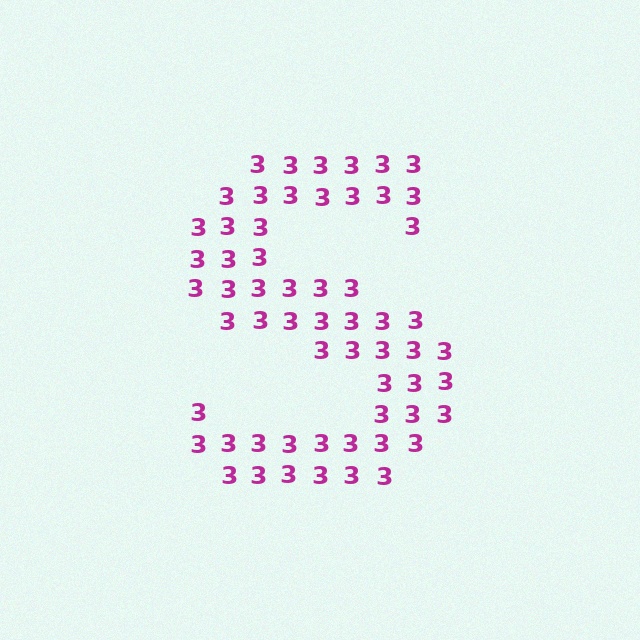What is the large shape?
The large shape is the letter S.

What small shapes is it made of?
It is made of small digit 3's.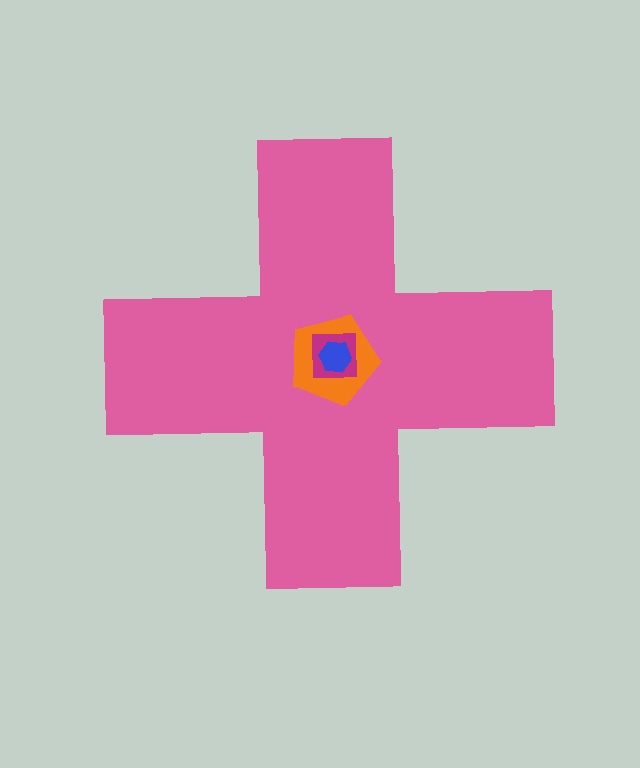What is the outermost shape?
The pink cross.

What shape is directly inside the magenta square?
The blue hexagon.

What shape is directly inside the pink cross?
The orange pentagon.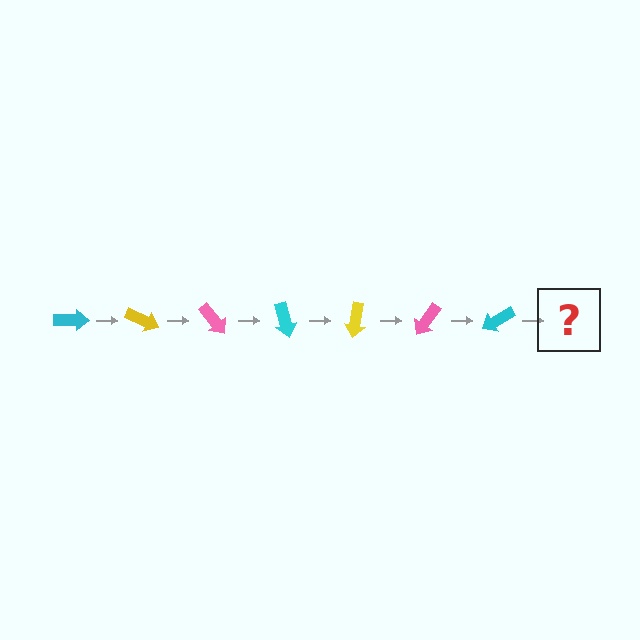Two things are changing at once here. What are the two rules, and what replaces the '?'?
The two rules are that it rotates 25 degrees each step and the color cycles through cyan, yellow, and pink. The '?' should be a yellow arrow, rotated 175 degrees from the start.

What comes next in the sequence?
The next element should be a yellow arrow, rotated 175 degrees from the start.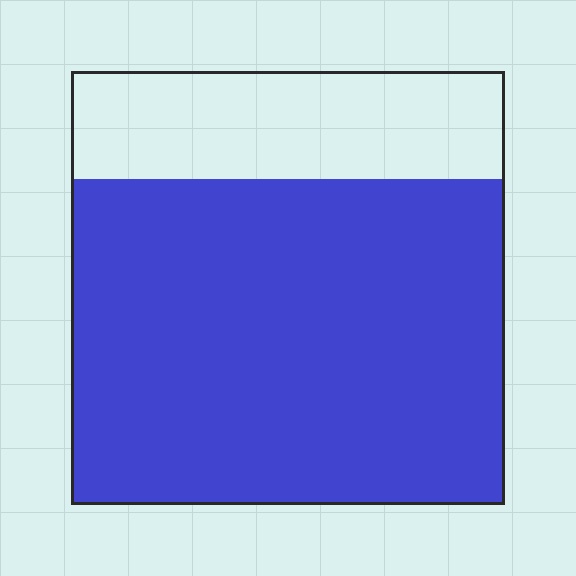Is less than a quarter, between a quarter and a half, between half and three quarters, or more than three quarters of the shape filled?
More than three quarters.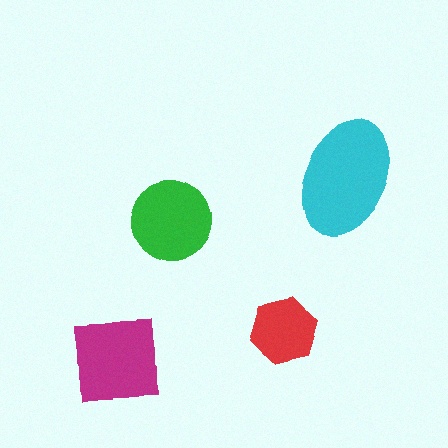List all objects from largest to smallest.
The cyan ellipse, the magenta square, the green circle, the red hexagon.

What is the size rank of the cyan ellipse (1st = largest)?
1st.